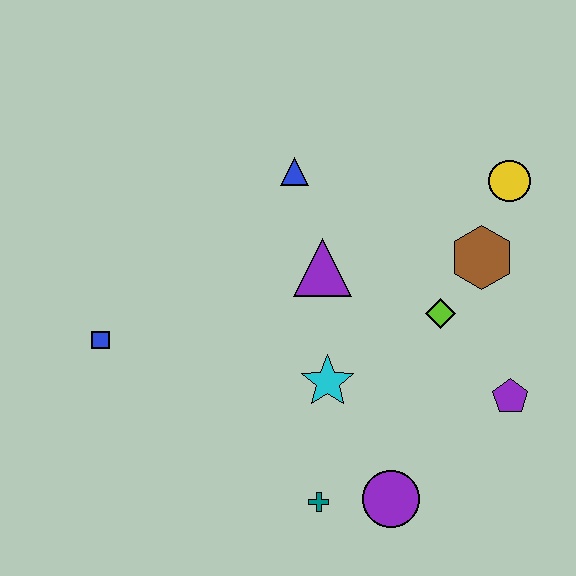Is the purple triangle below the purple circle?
No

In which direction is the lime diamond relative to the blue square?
The lime diamond is to the right of the blue square.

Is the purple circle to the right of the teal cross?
Yes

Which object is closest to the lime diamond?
The brown hexagon is closest to the lime diamond.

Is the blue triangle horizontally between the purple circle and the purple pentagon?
No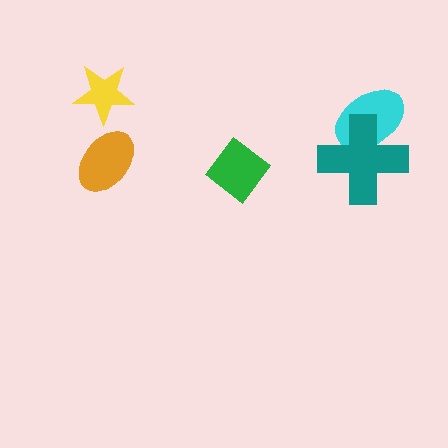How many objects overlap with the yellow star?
0 objects overlap with the yellow star.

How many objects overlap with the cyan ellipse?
1 object overlaps with the cyan ellipse.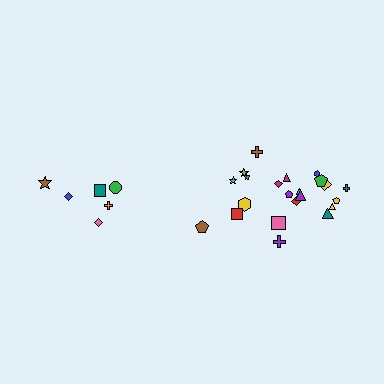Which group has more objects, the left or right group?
The right group.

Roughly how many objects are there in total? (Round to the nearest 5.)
Roughly 30 objects in total.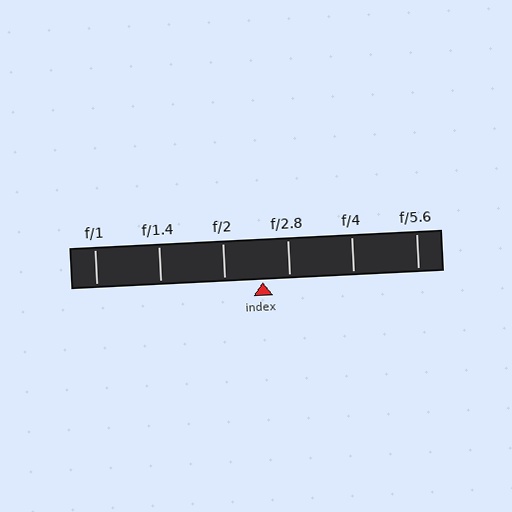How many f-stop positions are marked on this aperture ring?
There are 6 f-stop positions marked.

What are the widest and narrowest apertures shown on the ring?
The widest aperture shown is f/1 and the narrowest is f/5.6.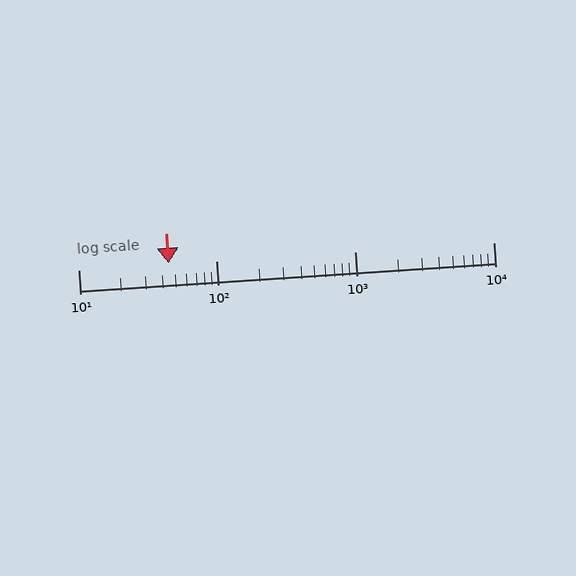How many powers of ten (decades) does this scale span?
The scale spans 3 decades, from 10 to 10000.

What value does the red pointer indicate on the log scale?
The pointer indicates approximately 45.